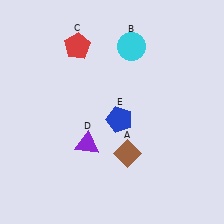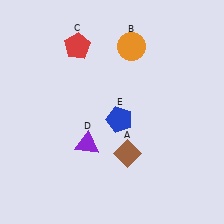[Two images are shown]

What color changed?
The circle (B) changed from cyan in Image 1 to orange in Image 2.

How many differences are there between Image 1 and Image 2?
There is 1 difference between the two images.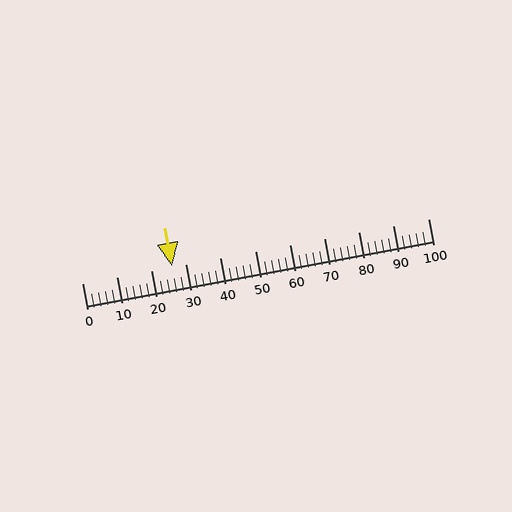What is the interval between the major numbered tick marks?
The major tick marks are spaced 10 units apart.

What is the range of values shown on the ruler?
The ruler shows values from 0 to 100.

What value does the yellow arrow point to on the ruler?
The yellow arrow points to approximately 26.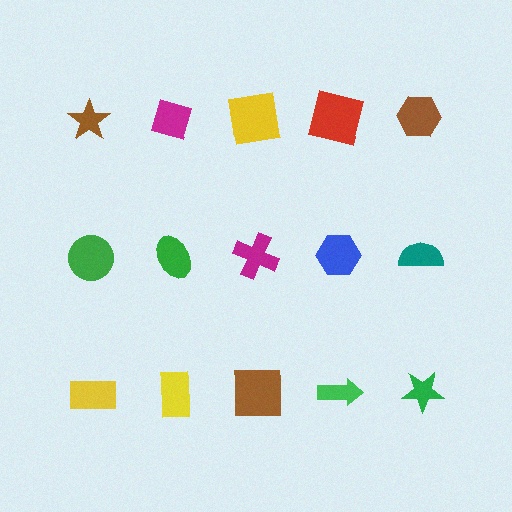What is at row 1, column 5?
A brown hexagon.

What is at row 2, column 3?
A magenta cross.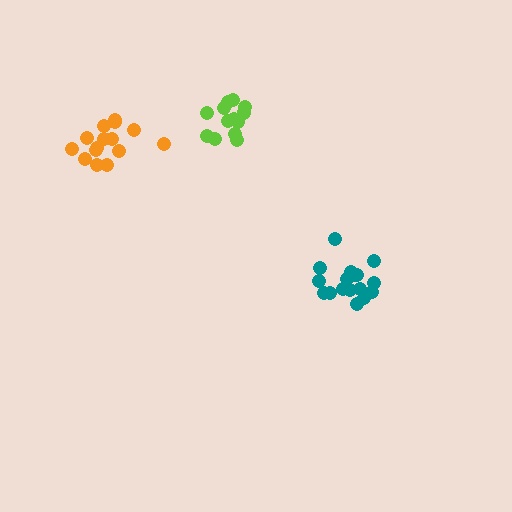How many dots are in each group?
Group 1: 17 dots, Group 2: 15 dots, Group 3: 14 dots (46 total).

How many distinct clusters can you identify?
There are 3 distinct clusters.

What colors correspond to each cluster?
The clusters are colored: teal, orange, lime.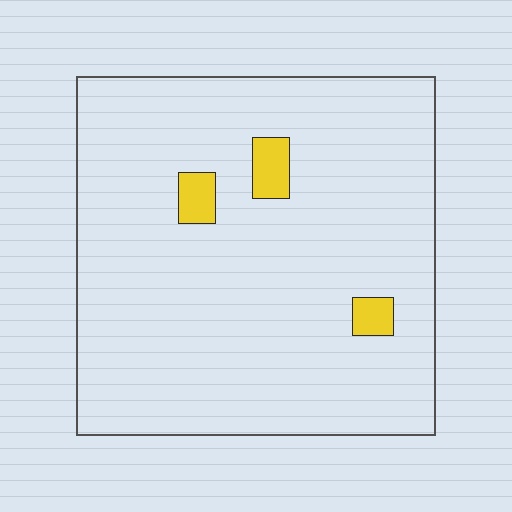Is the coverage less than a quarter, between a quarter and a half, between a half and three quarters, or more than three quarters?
Less than a quarter.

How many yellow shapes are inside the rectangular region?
3.